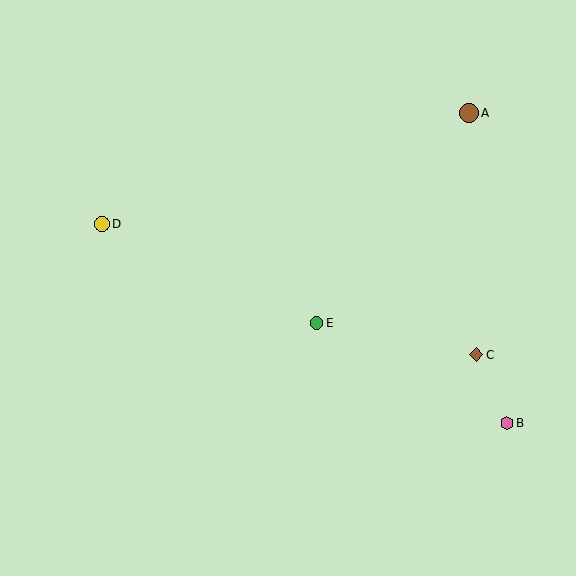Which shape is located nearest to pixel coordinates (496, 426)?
The pink hexagon (labeled B) at (507, 423) is nearest to that location.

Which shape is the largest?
The brown circle (labeled A) is the largest.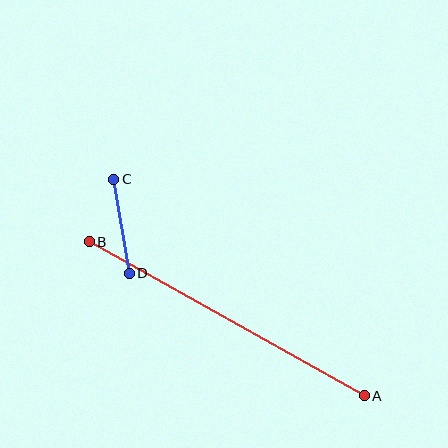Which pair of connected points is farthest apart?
Points A and B are farthest apart.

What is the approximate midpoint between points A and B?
The midpoint is at approximately (227, 319) pixels.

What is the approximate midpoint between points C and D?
The midpoint is at approximately (121, 226) pixels.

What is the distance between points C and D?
The distance is approximately 95 pixels.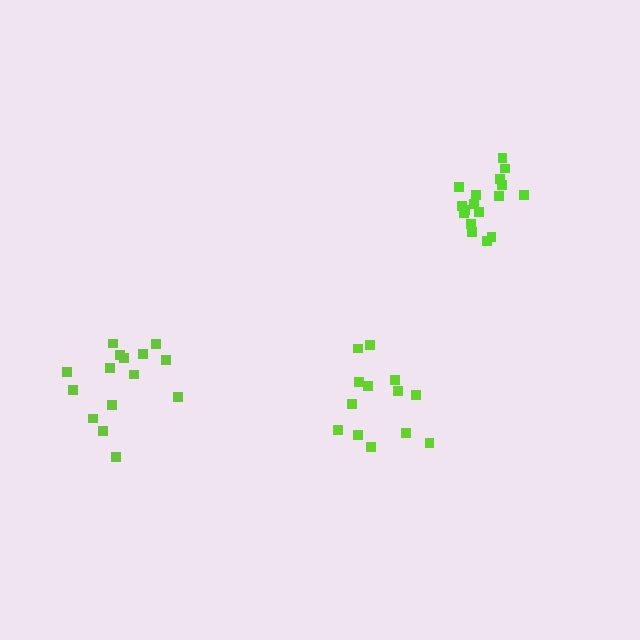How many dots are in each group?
Group 1: 13 dots, Group 2: 17 dots, Group 3: 15 dots (45 total).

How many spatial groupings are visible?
There are 3 spatial groupings.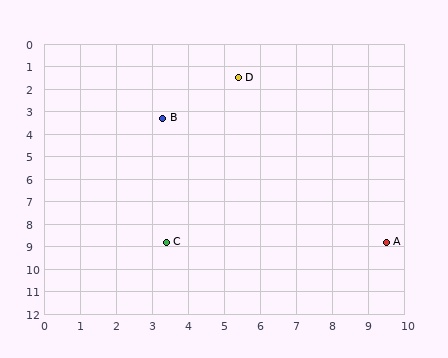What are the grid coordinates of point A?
Point A is at approximately (9.5, 8.8).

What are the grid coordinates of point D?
Point D is at approximately (5.4, 1.5).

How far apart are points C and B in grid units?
Points C and B are about 5.5 grid units apart.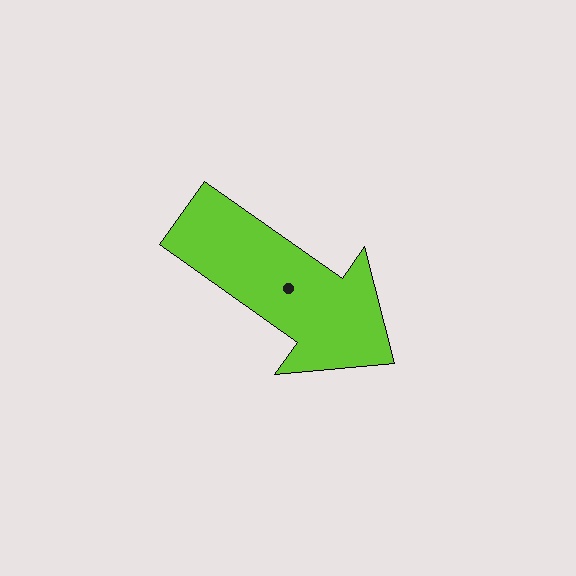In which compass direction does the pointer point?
Southeast.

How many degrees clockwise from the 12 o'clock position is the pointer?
Approximately 125 degrees.